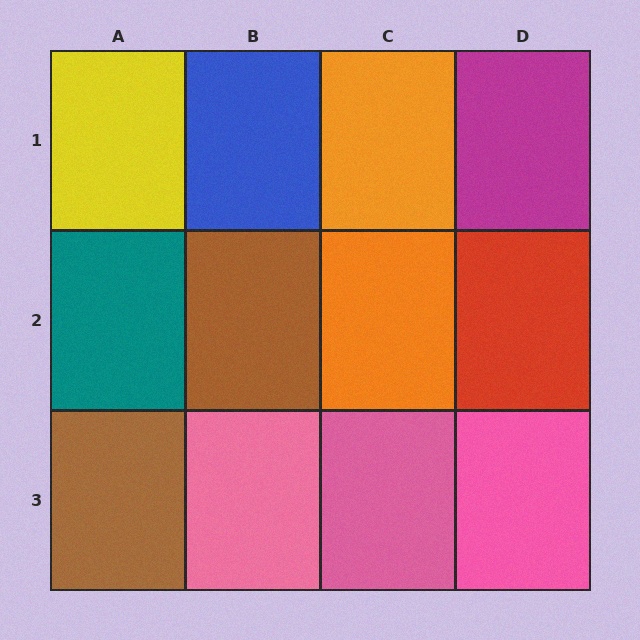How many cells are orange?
2 cells are orange.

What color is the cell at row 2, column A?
Teal.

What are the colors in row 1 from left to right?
Yellow, blue, orange, magenta.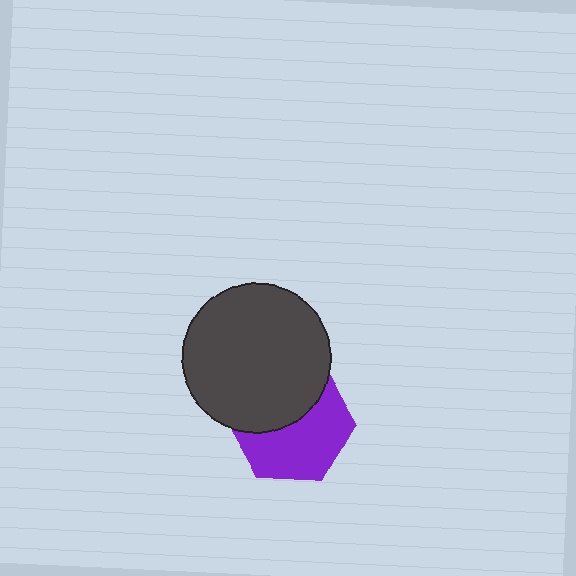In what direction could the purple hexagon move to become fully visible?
The purple hexagon could move down. That would shift it out from behind the dark gray circle entirely.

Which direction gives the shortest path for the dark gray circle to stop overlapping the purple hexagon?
Moving up gives the shortest separation.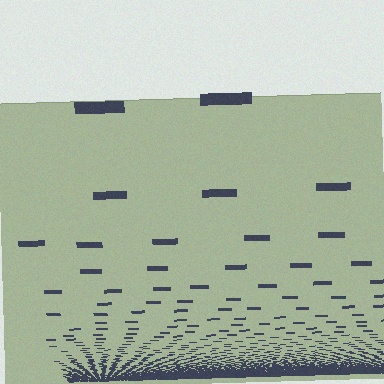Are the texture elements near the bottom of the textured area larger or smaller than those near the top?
Smaller. The gradient is inverted — elements near the bottom are smaller and denser.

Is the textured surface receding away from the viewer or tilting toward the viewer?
The surface appears to tilt toward the viewer. Texture elements get larger and sparser toward the top.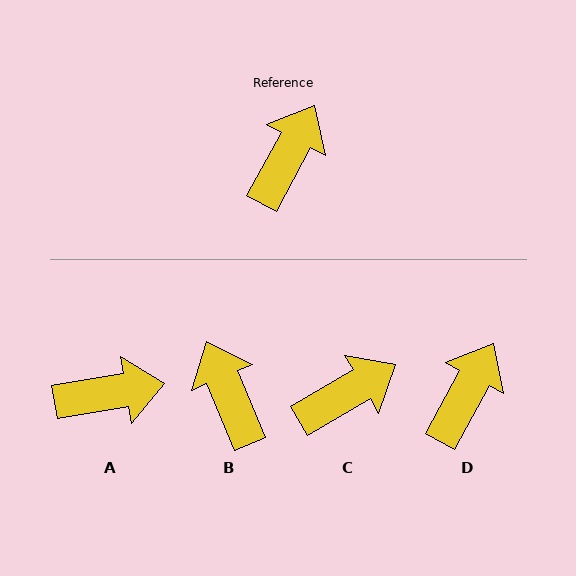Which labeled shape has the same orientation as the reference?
D.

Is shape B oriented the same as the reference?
No, it is off by about 51 degrees.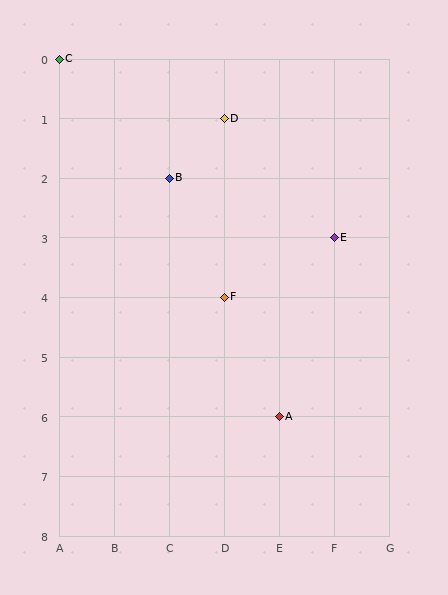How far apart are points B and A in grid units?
Points B and A are 2 columns and 4 rows apart (about 4.5 grid units diagonally).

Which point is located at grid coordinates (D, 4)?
Point F is at (D, 4).